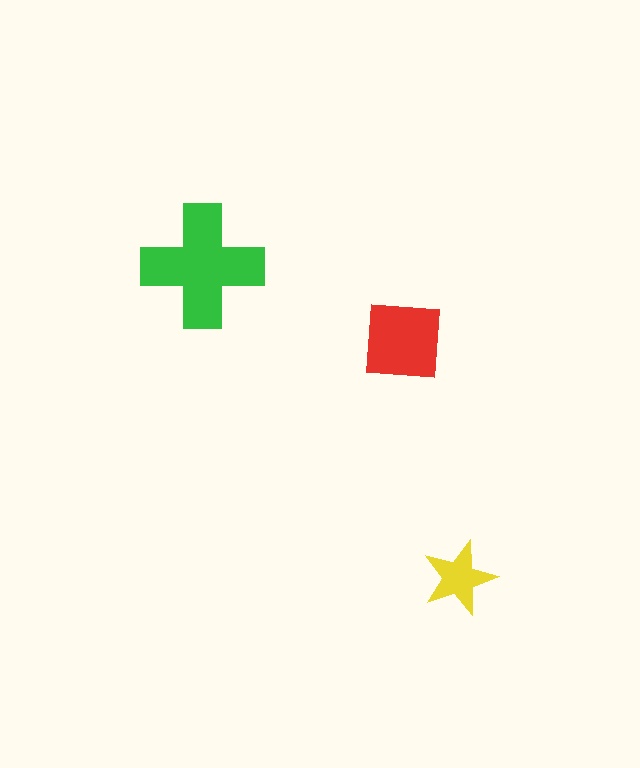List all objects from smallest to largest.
The yellow star, the red square, the green cross.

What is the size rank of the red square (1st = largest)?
2nd.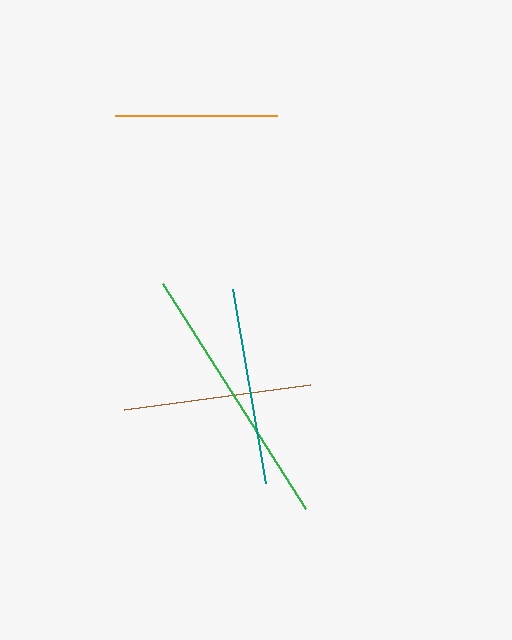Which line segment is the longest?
The green line is the longest at approximately 267 pixels.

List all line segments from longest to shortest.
From longest to shortest: green, teal, brown, orange.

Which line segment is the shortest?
The orange line is the shortest at approximately 162 pixels.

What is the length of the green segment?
The green segment is approximately 267 pixels long.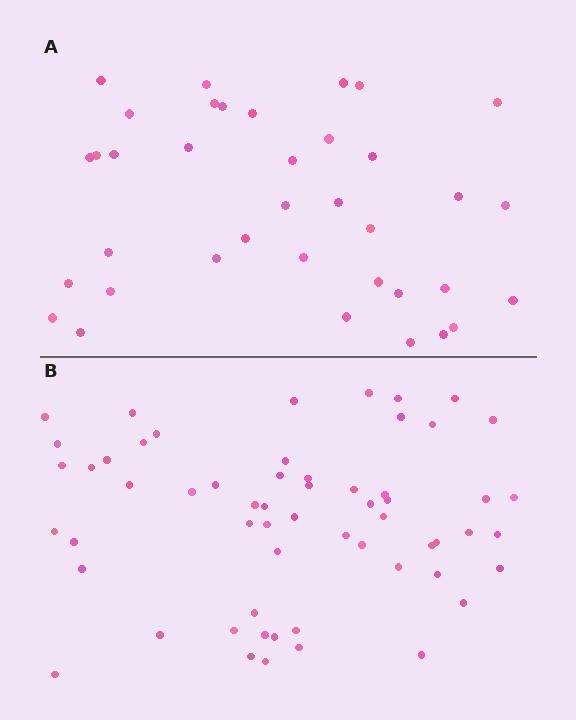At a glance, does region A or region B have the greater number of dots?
Region B (the bottom region) has more dots.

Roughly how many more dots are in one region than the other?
Region B has approximately 20 more dots than region A.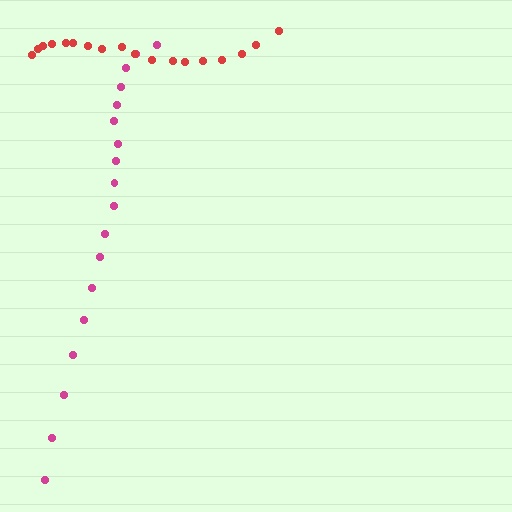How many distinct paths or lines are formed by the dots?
There are 2 distinct paths.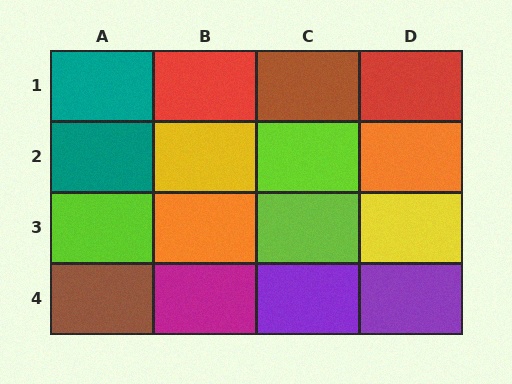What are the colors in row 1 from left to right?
Teal, red, brown, red.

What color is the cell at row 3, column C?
Lime.